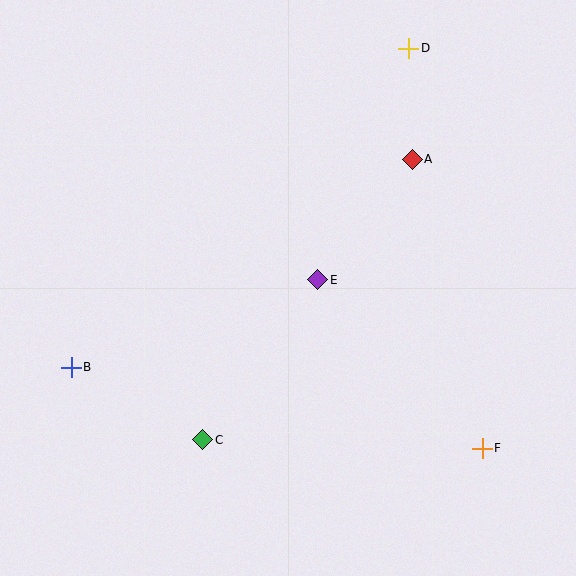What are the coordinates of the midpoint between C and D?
The midpoint between C and D is at (306, 244).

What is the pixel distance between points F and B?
The distance between F and B is 419 pixels.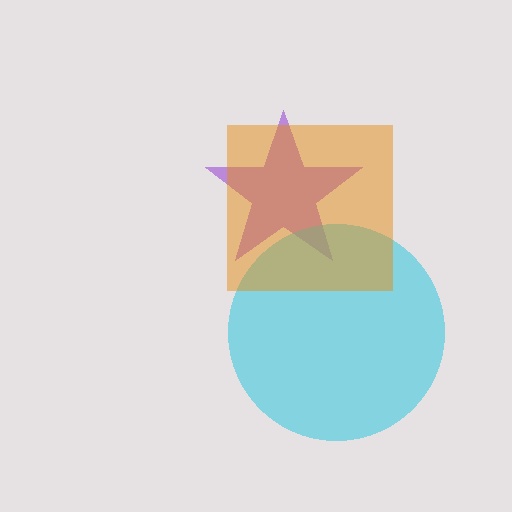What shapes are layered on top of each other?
The layered shapes are: a purple star, a cyan circle, an orange square.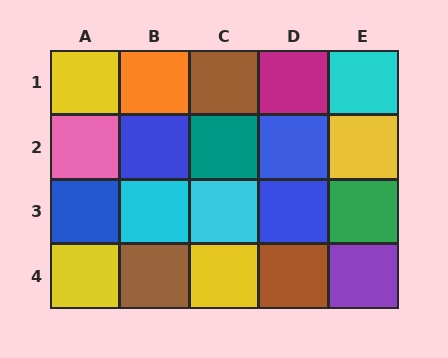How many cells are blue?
4 cells are blue.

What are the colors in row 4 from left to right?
Yellow, brown, yellow, brown, purple.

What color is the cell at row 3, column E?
Green.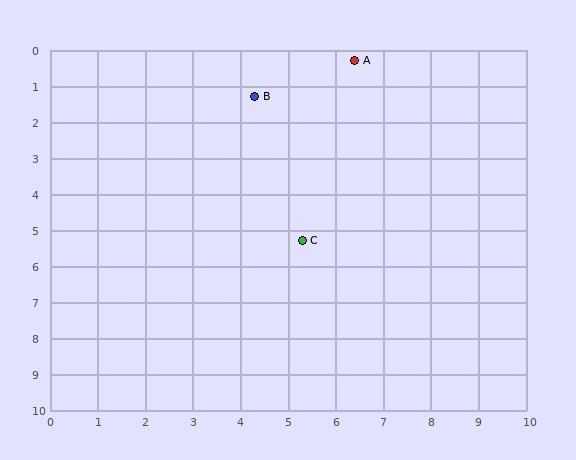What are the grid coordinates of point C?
Point C is at approximately (5.3, 5.3).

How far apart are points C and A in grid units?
Points C and A are about 5.1 grid units apart.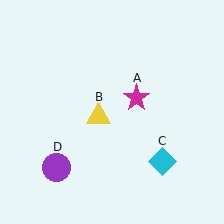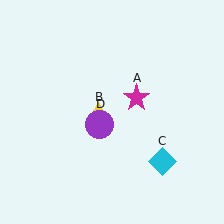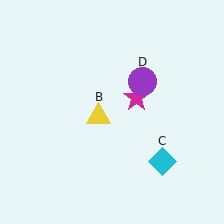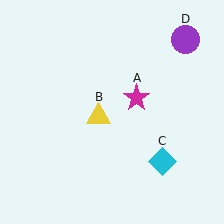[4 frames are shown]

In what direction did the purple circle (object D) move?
The purple circle (object D) moved up and to the right.